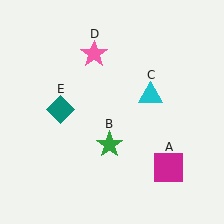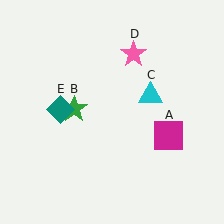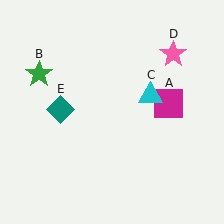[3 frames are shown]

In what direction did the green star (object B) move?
The green star (object B) moved up and to the left.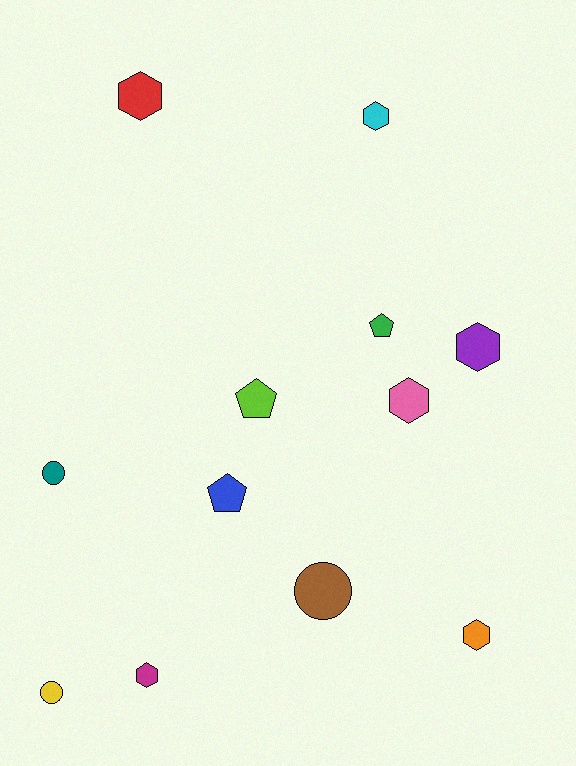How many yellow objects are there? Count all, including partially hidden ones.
There is 1 yellow object.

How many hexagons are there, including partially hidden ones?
There are 6 hexagons.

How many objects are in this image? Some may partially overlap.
There are 12 objects.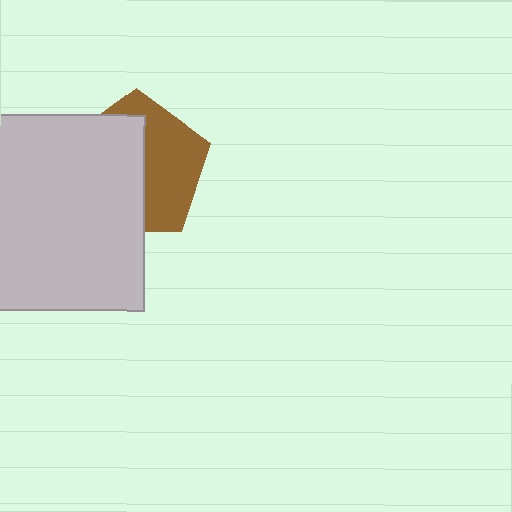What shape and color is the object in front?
The object in front is a light gray square.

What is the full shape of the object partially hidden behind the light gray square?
The partially hidden object is a brown pentagon.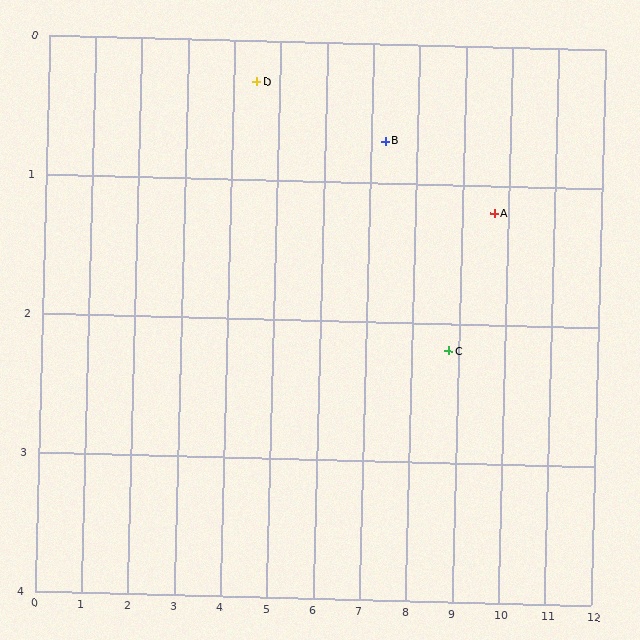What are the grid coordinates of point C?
Point C is at approximately (8.8, 2.2).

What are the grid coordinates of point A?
Point A is at approximately (9.7, 1.2).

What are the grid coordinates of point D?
Point D is at approximately (4.5, 0.3).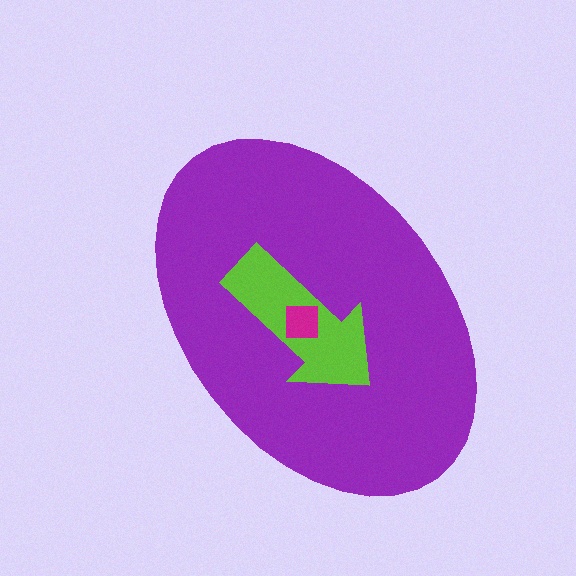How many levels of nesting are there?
3.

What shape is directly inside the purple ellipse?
The lime arrow.